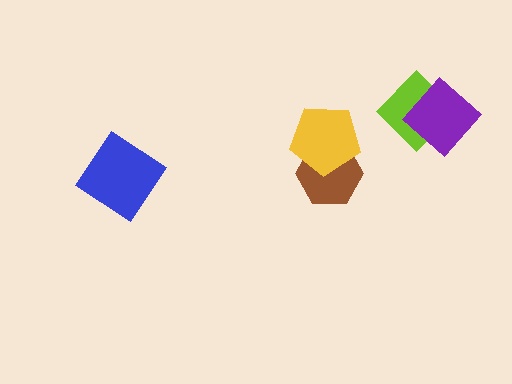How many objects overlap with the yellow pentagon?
1 object overlaps with the yellow pentagon.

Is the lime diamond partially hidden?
Yes, it is partially covered by another shape.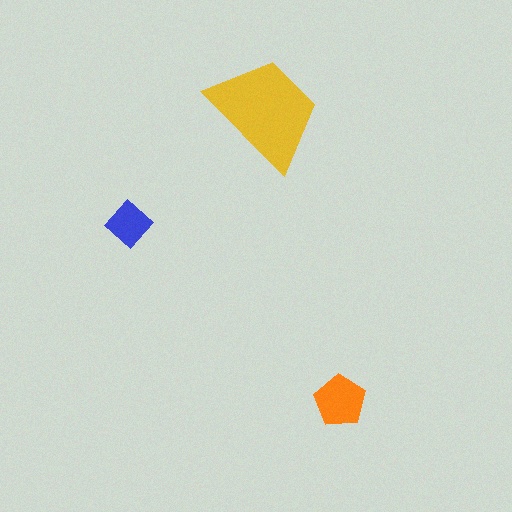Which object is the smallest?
The blue diamond.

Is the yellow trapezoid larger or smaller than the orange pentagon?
Larger.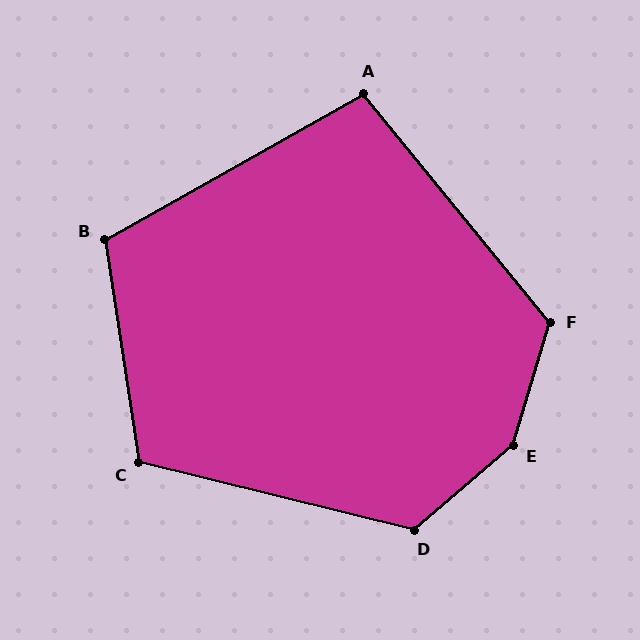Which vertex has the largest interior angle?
E, at approximately 147 degrees.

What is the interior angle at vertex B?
Approximately 110 degrees (obtuse).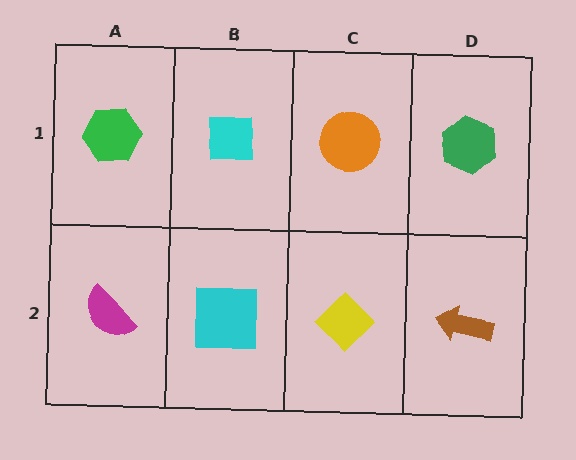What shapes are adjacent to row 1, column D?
A brown arrow (row 2, column D), an orange circle (row 1, column C).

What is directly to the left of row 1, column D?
An orange circle.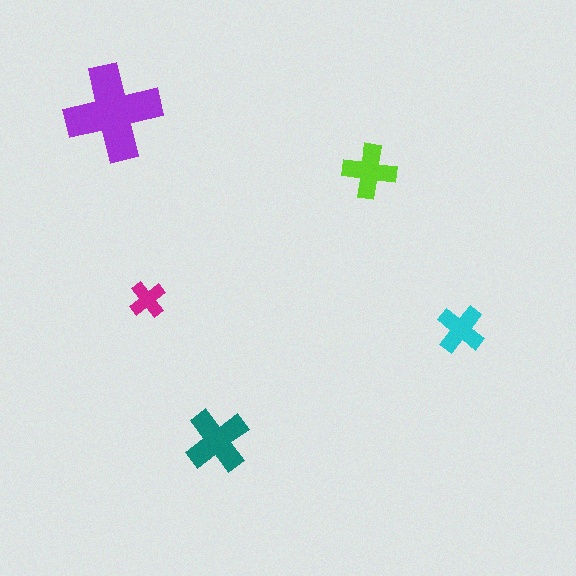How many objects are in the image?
There are 5 objects in the image.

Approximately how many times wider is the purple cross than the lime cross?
About 2 times wider.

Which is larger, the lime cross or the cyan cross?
The lime one.